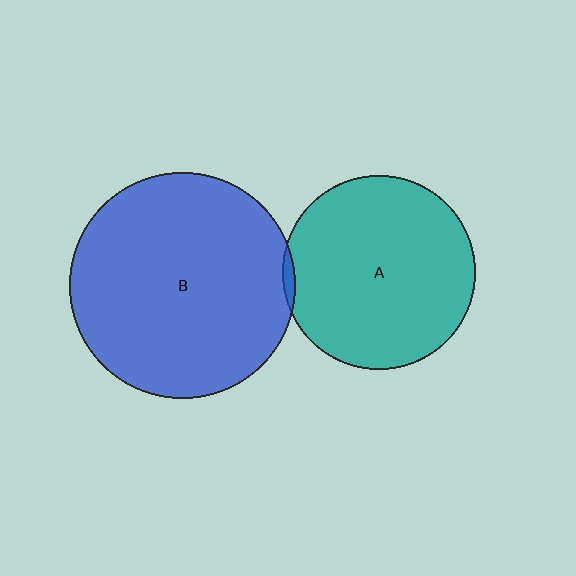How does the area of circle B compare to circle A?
Approximately 1.4 times.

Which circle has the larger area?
Circle B (blue).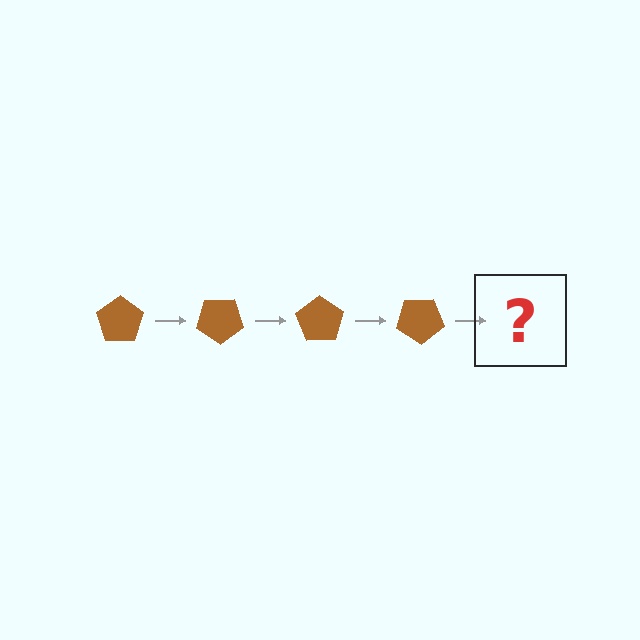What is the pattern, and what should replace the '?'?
The pattern is that the pentagon rotates 35 degrees each step. The '?' should be a brown pentagon rotated 140 degrees.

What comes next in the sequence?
The next element should be a brown pentagon rotated 140 degrees.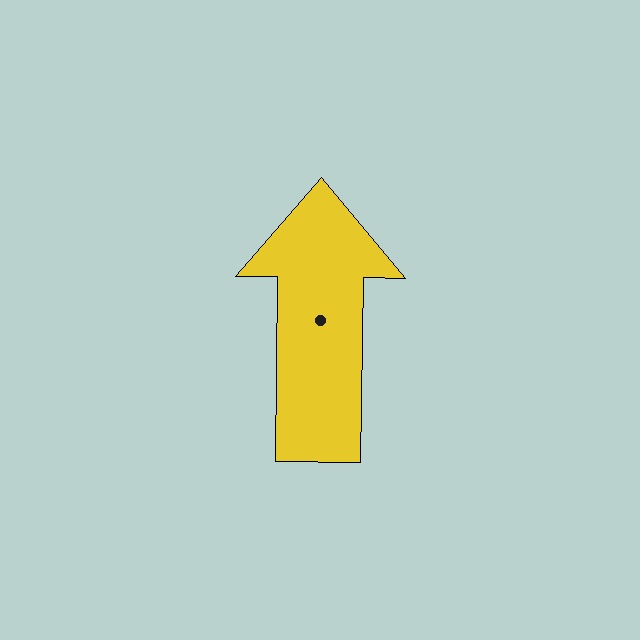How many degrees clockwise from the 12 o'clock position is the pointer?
Approximately 1 degrees.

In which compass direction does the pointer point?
North.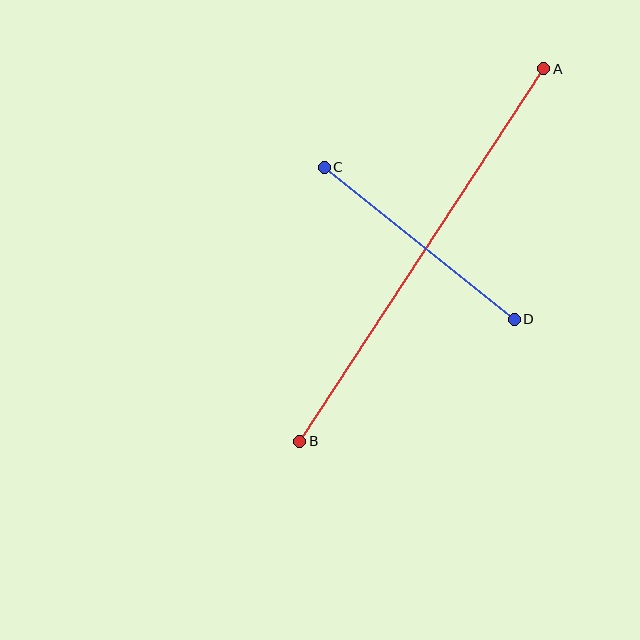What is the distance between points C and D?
The distance is approximately 244 pixels.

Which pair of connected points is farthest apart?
Points A and B are farthest apart.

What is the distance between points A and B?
The distance is approximately 445 pixels.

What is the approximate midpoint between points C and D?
The midpoint is at approximately (419, 243) pixels.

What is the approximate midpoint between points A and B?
The midpoint is at approximately (422, 255) pixels.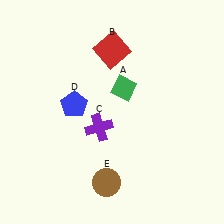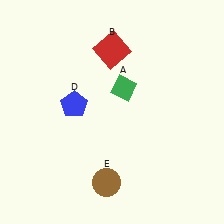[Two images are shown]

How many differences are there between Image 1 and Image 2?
There is 1 difference between the two images.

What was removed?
The purple cross (C) was removed in Image 2.